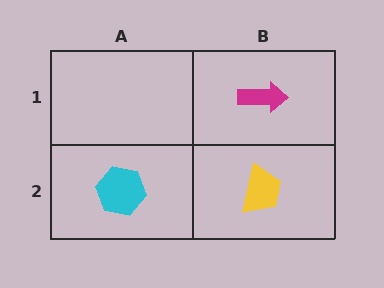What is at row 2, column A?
A cyan hexagon.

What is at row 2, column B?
A yellow trapezoid.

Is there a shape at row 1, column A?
No, that cell is empty.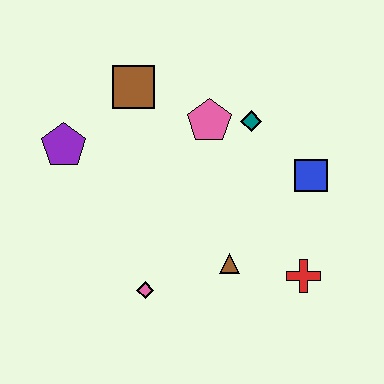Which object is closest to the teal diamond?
The pink pentagon is closest to the teal diamond.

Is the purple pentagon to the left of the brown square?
Yes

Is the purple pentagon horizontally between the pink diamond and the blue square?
No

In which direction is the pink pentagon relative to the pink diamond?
The pink pentagon is above the pink diamond.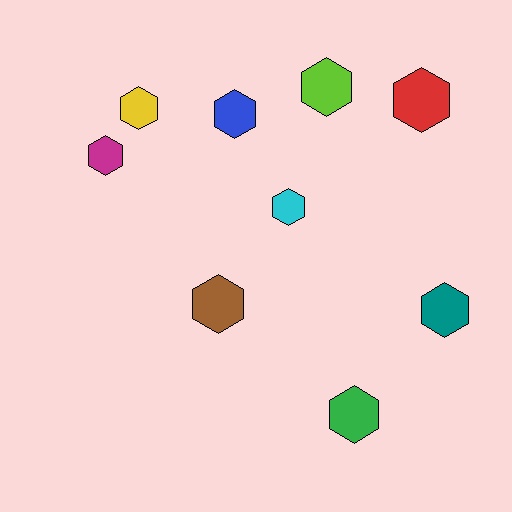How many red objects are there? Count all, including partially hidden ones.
There is 1 red object.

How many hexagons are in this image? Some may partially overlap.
There are 9 hexagons.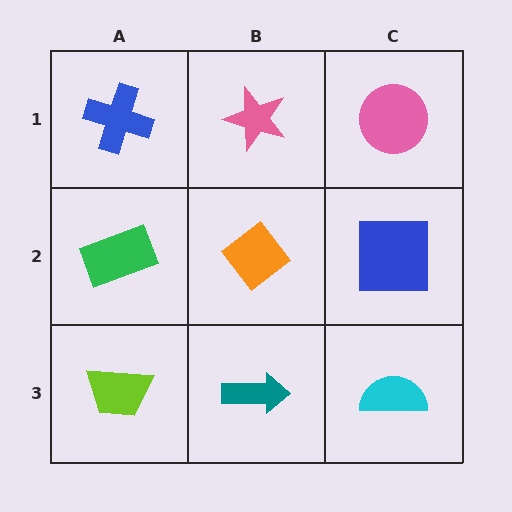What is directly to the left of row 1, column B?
A blue cross.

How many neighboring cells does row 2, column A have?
3.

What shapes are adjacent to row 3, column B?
An orange diamond (row 2, column B), a lime trapezoid (row 3, column A), a cyan semicircle (row 3, column C).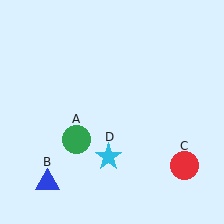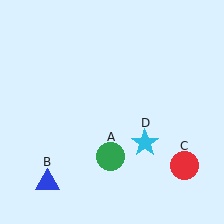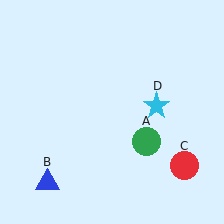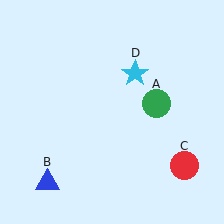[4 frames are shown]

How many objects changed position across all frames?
2 objects changed position: green circle (object A), cyan star (object D).